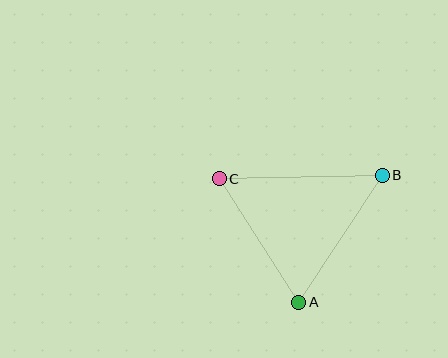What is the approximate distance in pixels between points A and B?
The distance between A and B is approximately 152 pixels.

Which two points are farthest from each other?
Points B and C are farthest from each other.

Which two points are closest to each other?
Points A and C are closest to each other.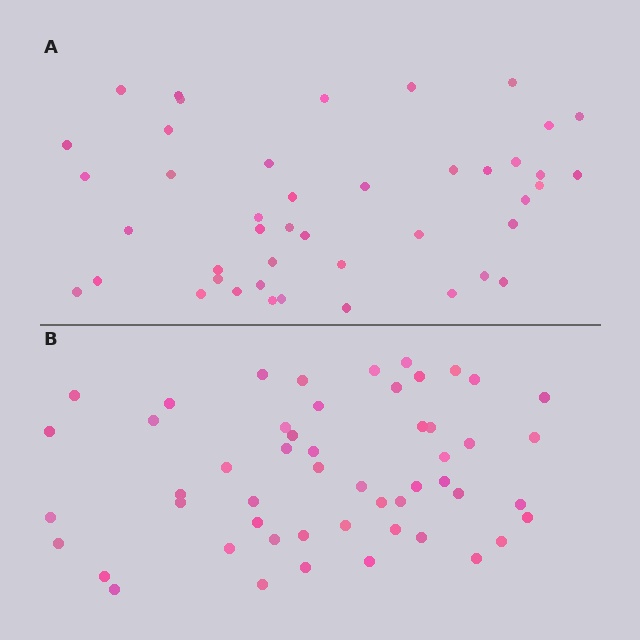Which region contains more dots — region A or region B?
Region B (the bottom region) has more dots.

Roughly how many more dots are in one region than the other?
Region B has roughly 8 or so more dots than region A.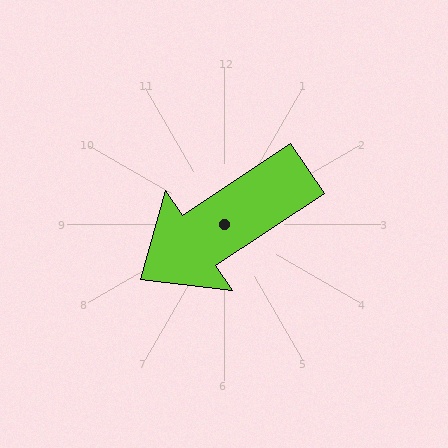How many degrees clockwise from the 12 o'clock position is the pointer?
Approximately 236 degrees.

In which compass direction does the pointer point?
Southwest.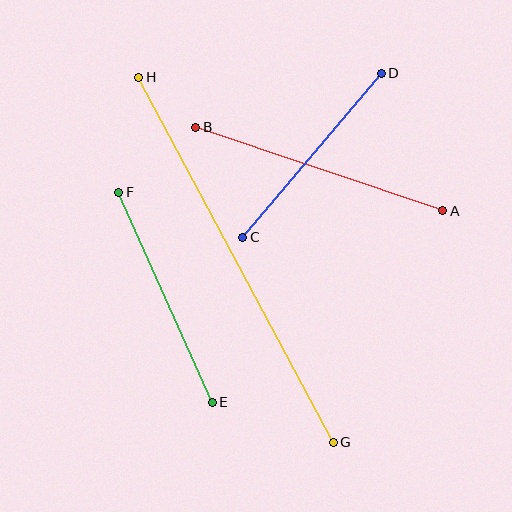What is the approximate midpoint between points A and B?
The midpoint is at approximately (319, 169) pixels.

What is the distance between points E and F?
The distance is approximately 230 pixels.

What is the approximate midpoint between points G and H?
The midpoint is at approximately (236, 260) pixels.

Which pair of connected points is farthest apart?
Points G and H are farthest apart.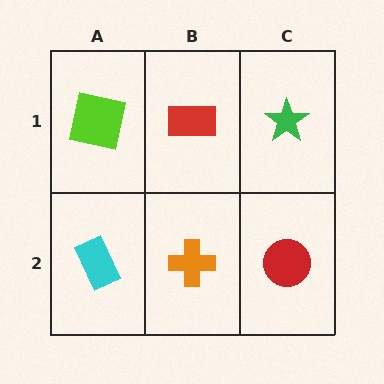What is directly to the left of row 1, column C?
A red rectangle.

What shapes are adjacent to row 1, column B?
An orange cross (row 2, column B), a lime square (row 1, column A), a green star (row 1, column C).